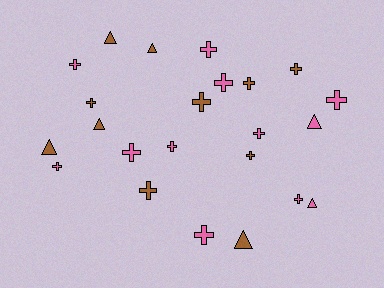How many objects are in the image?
There are 23 objects.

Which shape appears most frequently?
Cross, with 16 objects.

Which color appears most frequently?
Pink, with 12 objects.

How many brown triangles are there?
There are 5 brown triangles.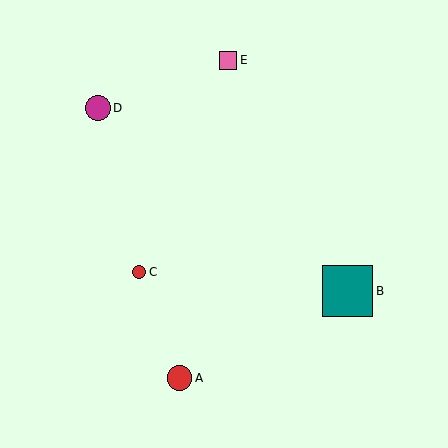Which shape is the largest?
The teal square (labeled B) is the largest.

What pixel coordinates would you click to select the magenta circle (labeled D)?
Click at (98, 108) to select the magenta circle D.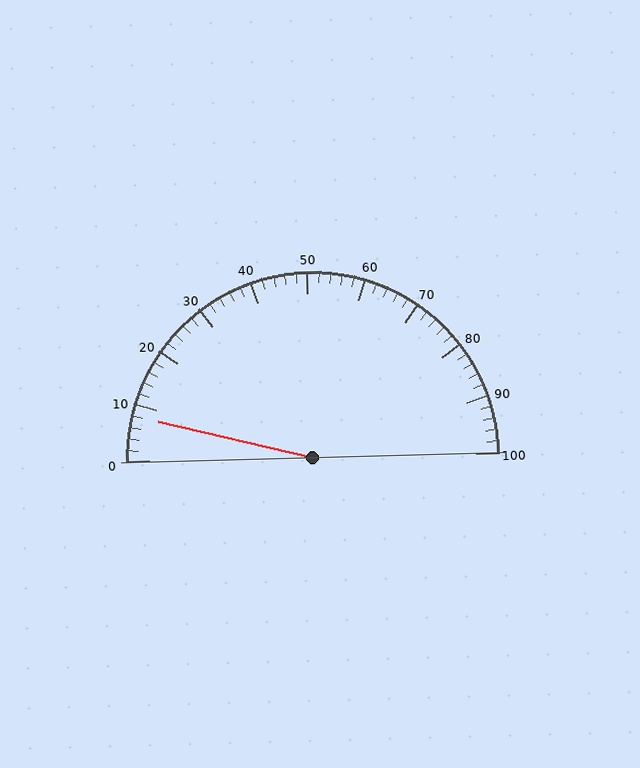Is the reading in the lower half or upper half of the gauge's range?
The reading is in the lower half of the range (0 to 100).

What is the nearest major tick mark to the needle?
The nearest major tick mark is 10.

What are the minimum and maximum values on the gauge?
The gauge ranges from 0 to 100.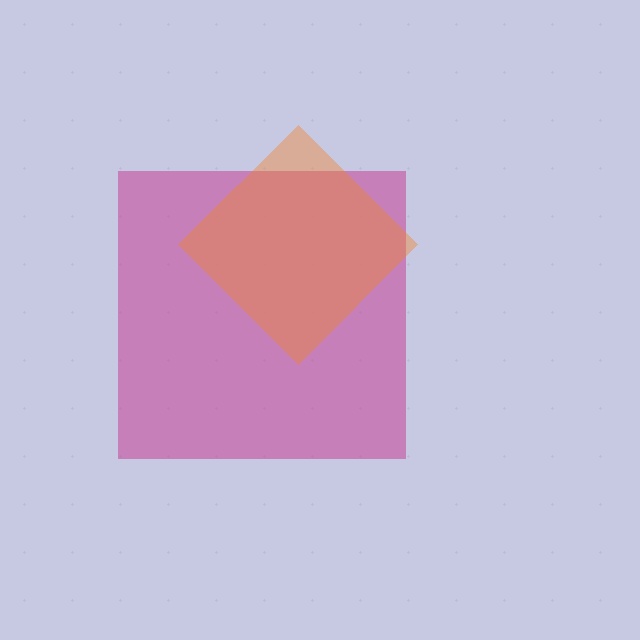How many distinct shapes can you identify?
There are 2 distinct shapes: a magenta square, an orange diamond.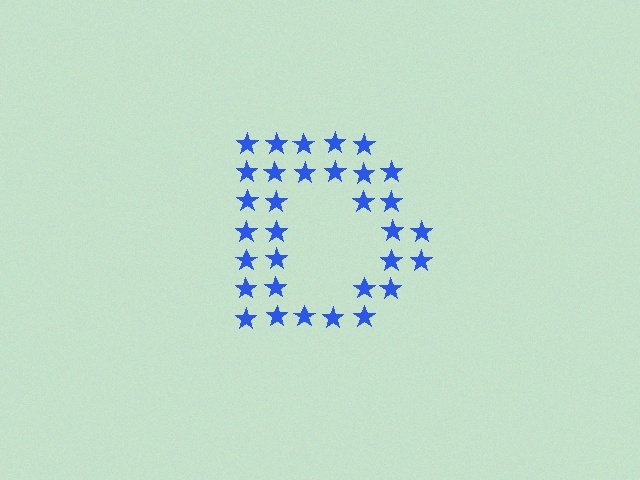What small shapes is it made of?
It is made of small stars.